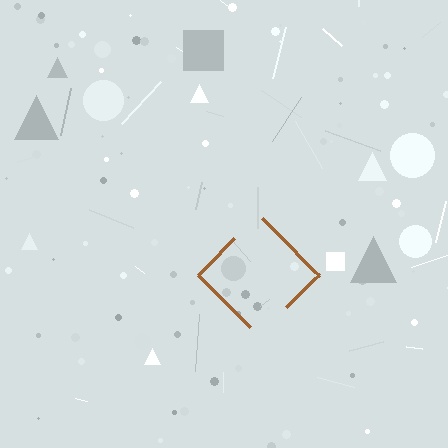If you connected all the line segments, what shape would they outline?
They would outline a diamond.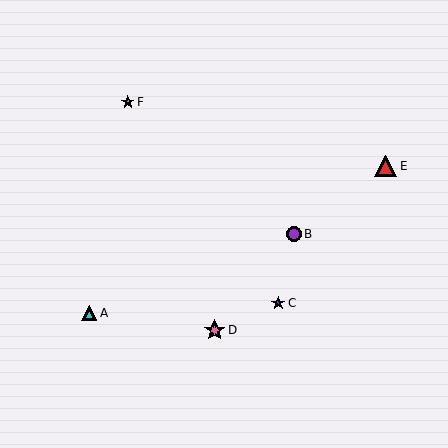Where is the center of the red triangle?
The center of the red triangle is at (386, 166).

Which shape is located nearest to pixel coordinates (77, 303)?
The cyan triangle (labeled A) at (89, 313) is nearest to that location.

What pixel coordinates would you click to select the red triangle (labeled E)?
Click at (386, 166) to select the red triangle E.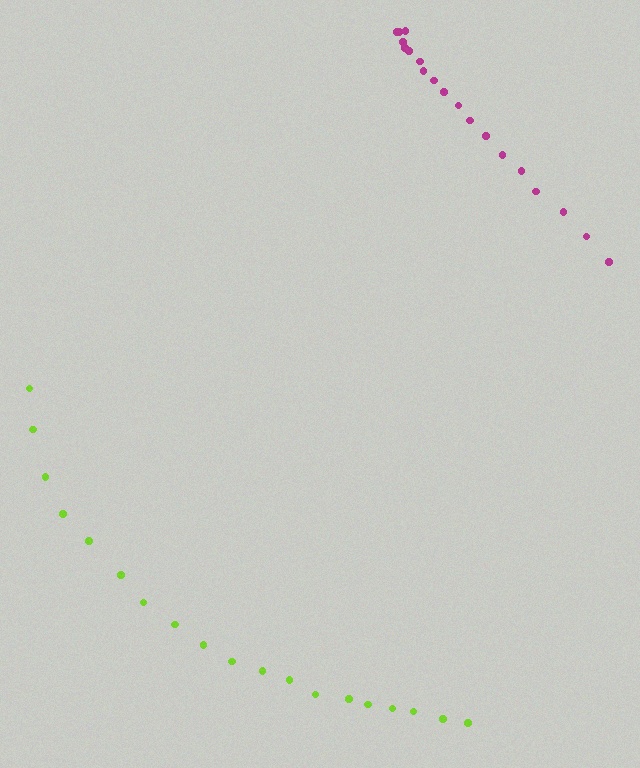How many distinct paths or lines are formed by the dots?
There are 2 distinct paths.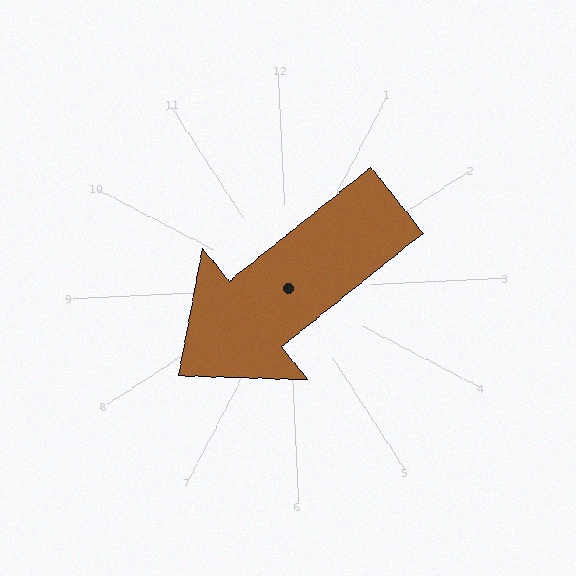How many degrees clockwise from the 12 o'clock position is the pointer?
Approximately 234 degrees.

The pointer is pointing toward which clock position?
Roughly 8 o'clock.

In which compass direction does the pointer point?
Southwest.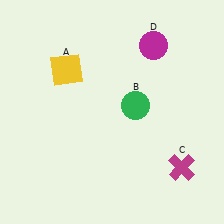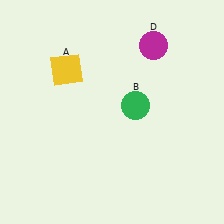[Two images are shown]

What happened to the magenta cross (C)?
The magenta cross (C) was removed in Image 2. It was in the bottom-right area of Image 1.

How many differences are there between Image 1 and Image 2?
There is 1 difference between the two images.